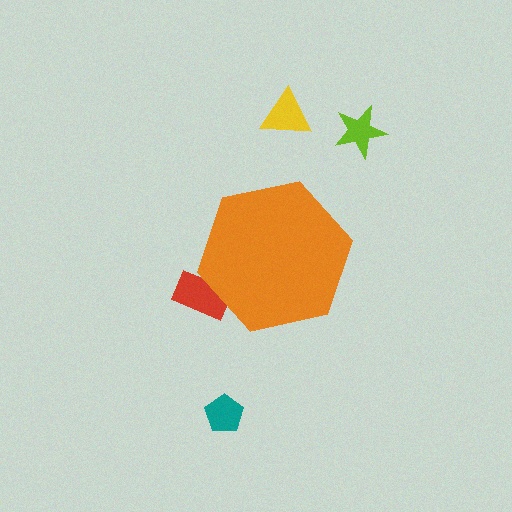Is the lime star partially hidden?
No, the lime star is fully visible.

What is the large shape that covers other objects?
An orange hexagon.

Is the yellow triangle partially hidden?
No, the yellow triangle is fully visible.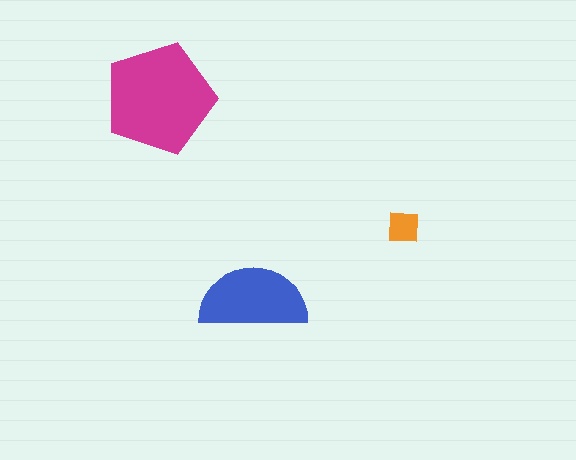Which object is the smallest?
The orange square.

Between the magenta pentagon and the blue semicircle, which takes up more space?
The magenta pentagon.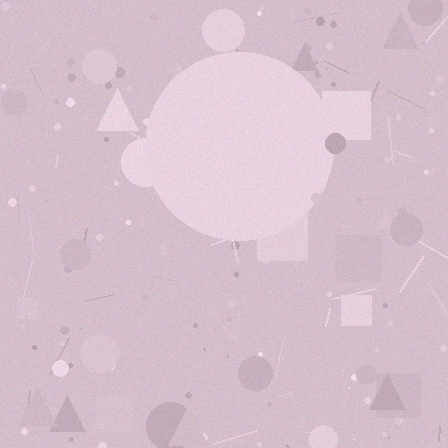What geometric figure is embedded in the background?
A circle is embedded in the background.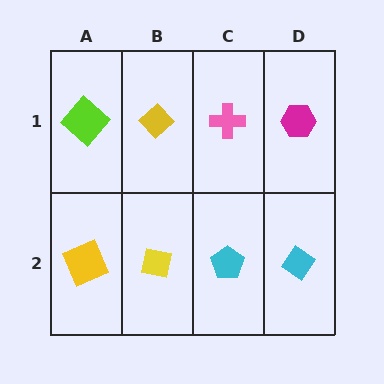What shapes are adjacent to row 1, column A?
A yellow square (row 2, column A), a yellow diamond (row 1, column B).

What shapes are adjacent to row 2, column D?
A magenta hexagon (row 1, column D), a cyan pentagon (row 2, column C).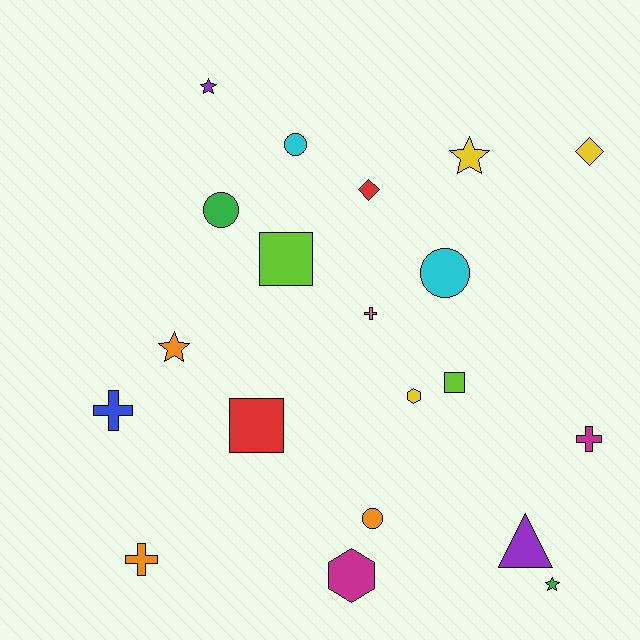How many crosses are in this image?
There are 4 crosses.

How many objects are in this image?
There are 20 objects.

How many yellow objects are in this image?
There are 3 yellow objects.